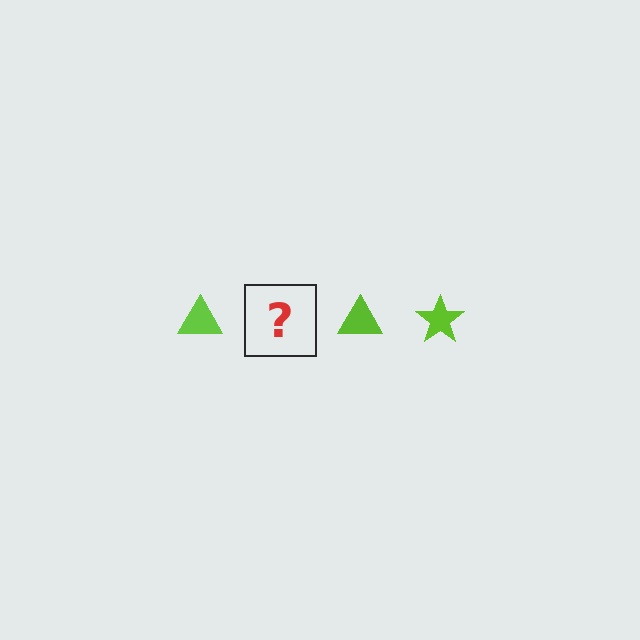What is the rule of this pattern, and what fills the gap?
The rule is that the pattern cycles through triangle, star shapes in lime. The gap should be filled with a lime star.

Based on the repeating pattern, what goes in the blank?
The blank should be a lime star.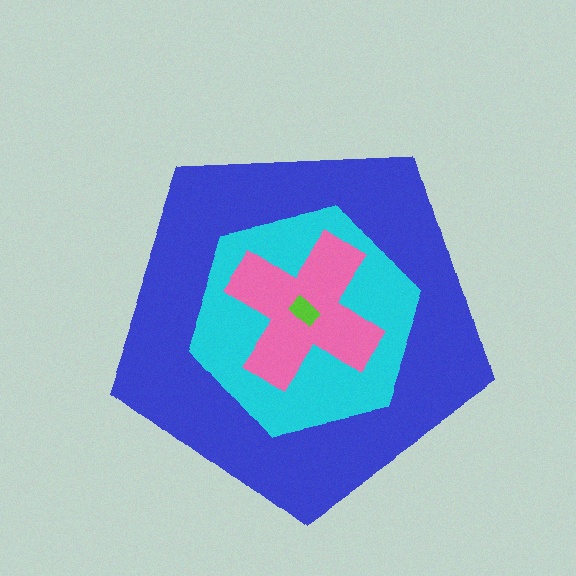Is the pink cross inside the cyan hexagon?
Yes.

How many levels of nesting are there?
4.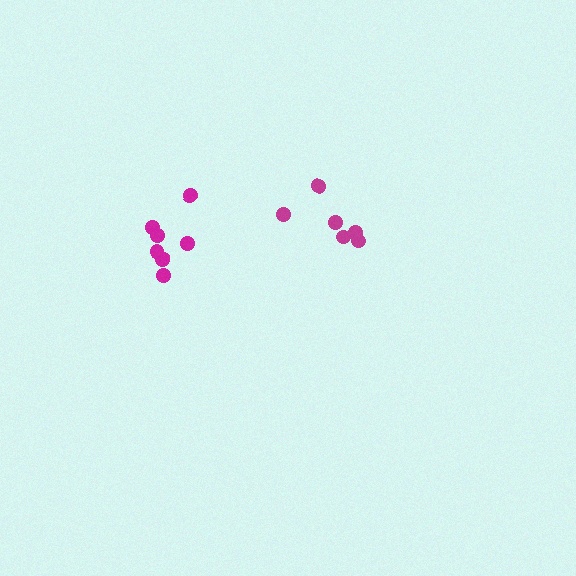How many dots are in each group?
Group 1: 6 dots, Group 2: 7 dots (13 total).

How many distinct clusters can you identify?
There are 2 distinct clusters.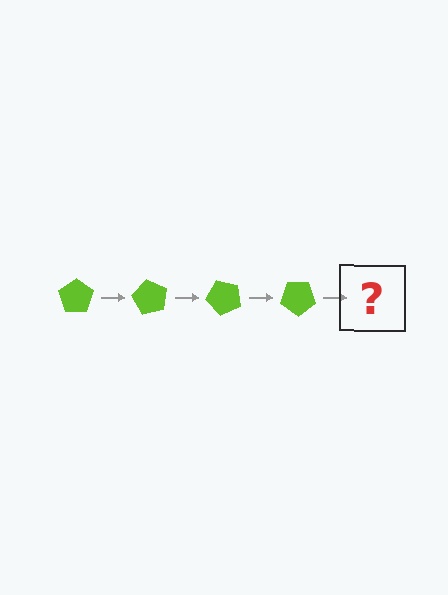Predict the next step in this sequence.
The next step is a lime pentagon rotated 240 degrees.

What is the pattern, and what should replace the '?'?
The pattern is that the pentagon rotates 60 degrees each step. The '?' should be a lime pentagon rotated 240 degrees.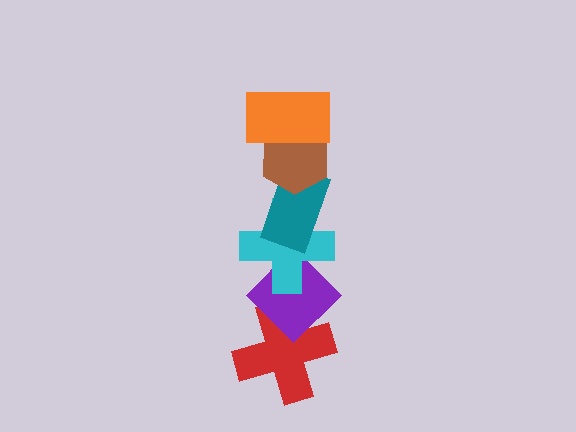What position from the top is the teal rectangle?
The teal rectangle is 3rd from the top.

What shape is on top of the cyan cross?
The teal rectangle is on top of the cyan cross.